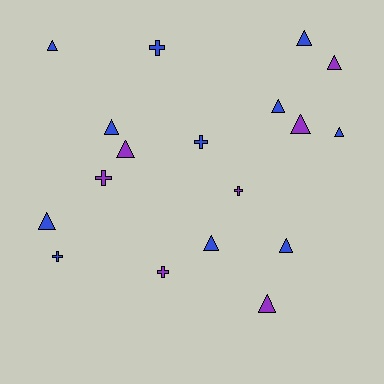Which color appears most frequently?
Blue, with 11 objects.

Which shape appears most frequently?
Triangle, with 12 objects.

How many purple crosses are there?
There are 3 purple crosses.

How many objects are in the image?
There are 18 objects.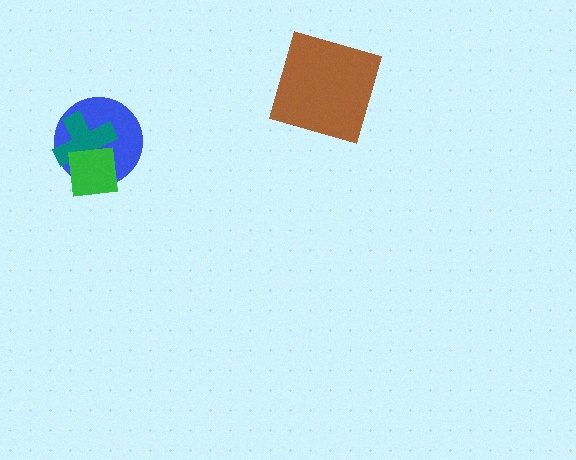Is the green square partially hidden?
No, no other shape covers it.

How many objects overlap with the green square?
2 objects overlap with the green square.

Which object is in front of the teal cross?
The green square is in front of the teal cross.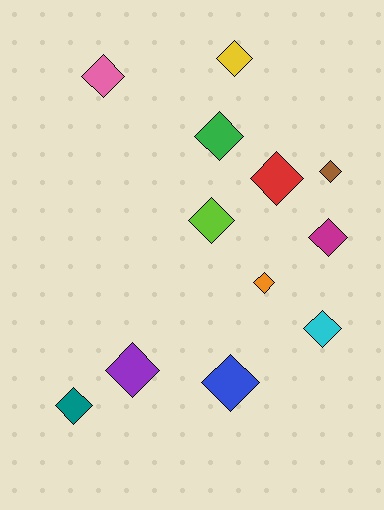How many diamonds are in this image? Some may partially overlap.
There are 12 diamonds.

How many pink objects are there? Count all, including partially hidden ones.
There is 1 pink object.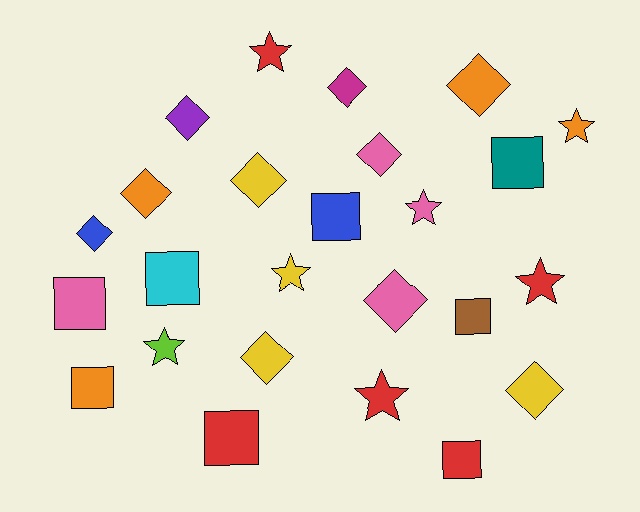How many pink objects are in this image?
There are 4 pink objects.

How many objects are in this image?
There are 25 objects.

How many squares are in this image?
There are 8 squares.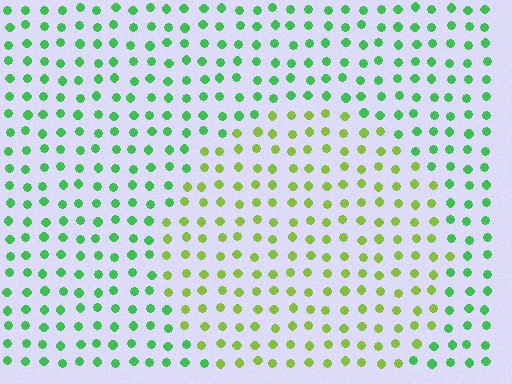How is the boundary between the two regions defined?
The boundary is defined purely by a slight shift in hue (about 42 degrees). Spacing, size, and orientation are identical on both sides.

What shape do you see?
I see a circle.